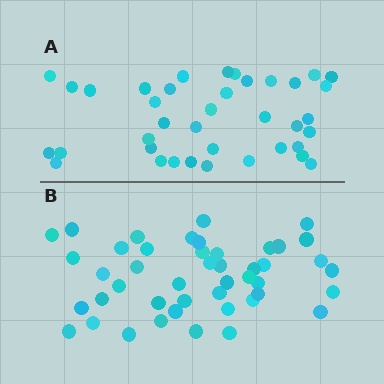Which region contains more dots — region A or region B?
Region B (the bottom region) has more dots.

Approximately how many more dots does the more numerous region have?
Region B has roughly 8 or so more dots than region A.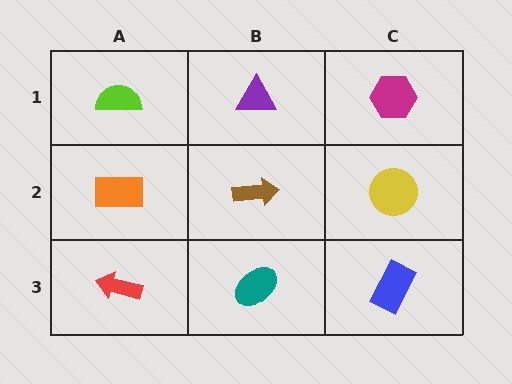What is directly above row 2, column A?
A lime semicircle.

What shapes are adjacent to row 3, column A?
An orange rectangle (row 2, column A), a teal ellipse (row 3, column B).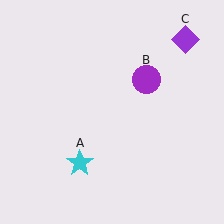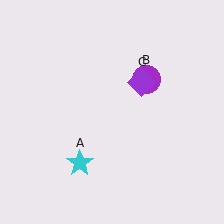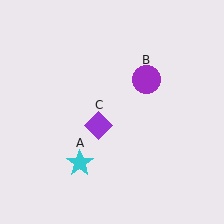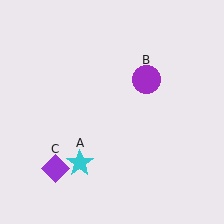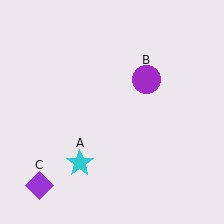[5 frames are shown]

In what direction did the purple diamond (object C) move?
The purple diamond (object C) moved down and to the left.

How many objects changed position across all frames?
1 object changed position: purple diamond (object C).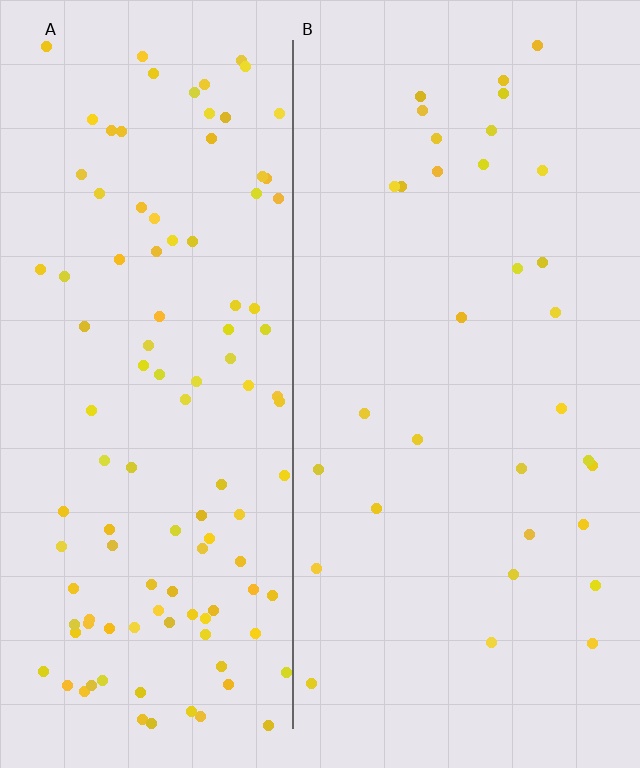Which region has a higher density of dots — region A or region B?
A (the left).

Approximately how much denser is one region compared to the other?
Approximately 3.4× — region A over region B.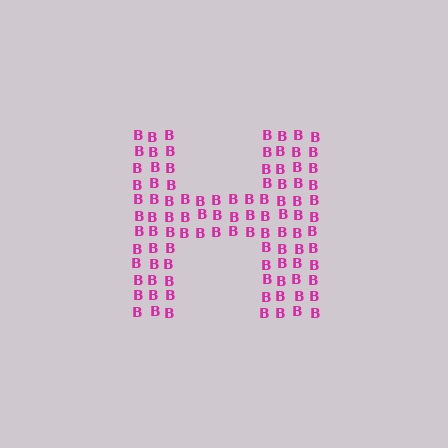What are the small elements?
The small elements are letter B's.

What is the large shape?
The large shape is the letter H.